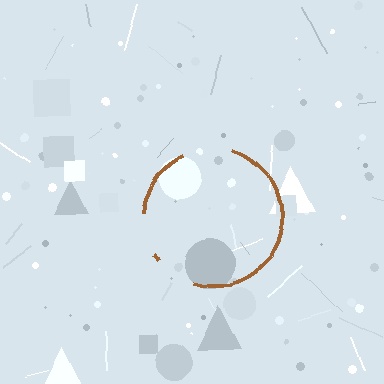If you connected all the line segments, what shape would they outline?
They would outline a circle.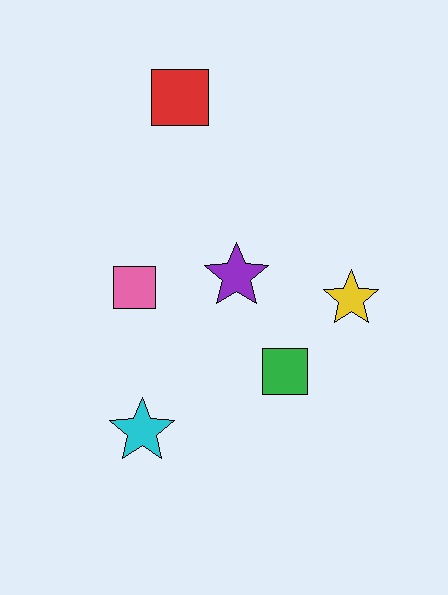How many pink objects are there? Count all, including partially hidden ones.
There is 1 pink object.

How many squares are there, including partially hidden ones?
There are 3 squares.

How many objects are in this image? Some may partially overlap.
There are 6 objects.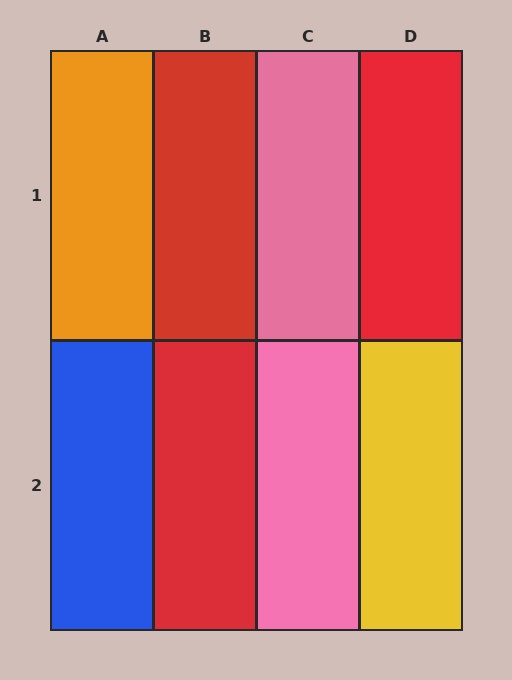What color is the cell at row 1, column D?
Red.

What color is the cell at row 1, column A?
Orange.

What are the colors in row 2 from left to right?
Blue, red, pink, yellow.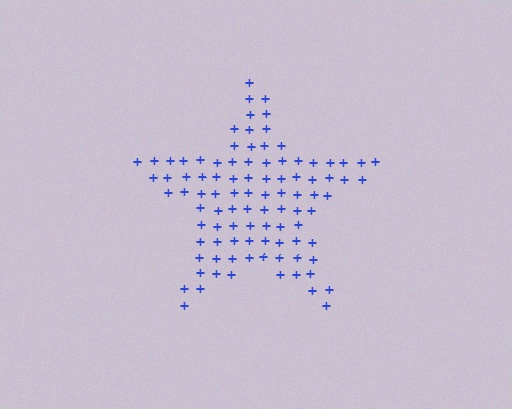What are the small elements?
The small elements are plus signs.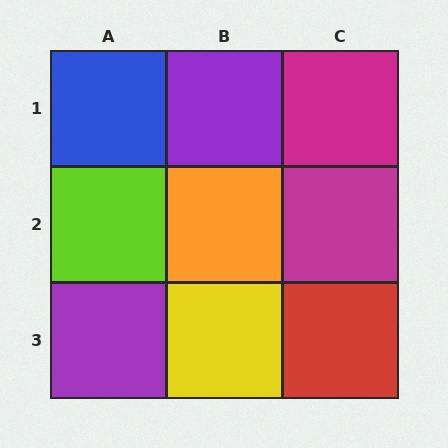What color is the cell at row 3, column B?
Yellow.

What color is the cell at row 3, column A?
Purple.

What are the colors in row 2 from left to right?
Lime, orange, magenta.